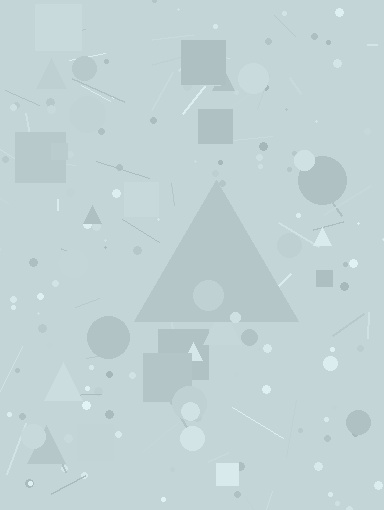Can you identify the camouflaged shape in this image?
The camouflaged shape is a triangle.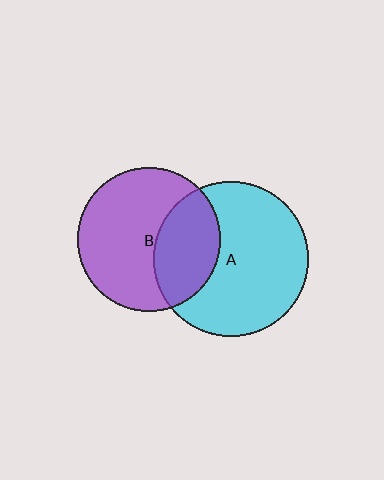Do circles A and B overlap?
Yes.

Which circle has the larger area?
Circle A (cyan).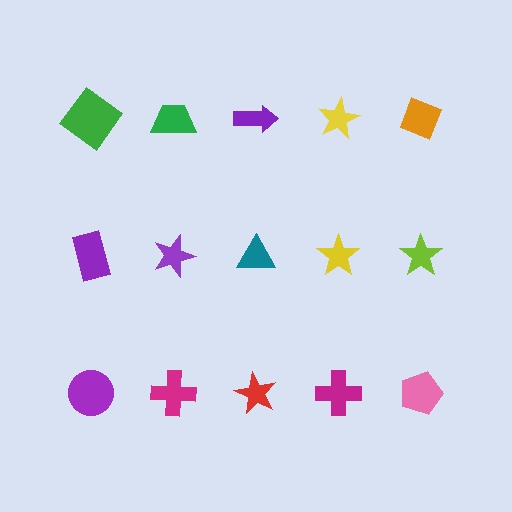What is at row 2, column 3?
A teal triangle.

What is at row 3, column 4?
A magenta cross.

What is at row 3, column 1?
A purple circle.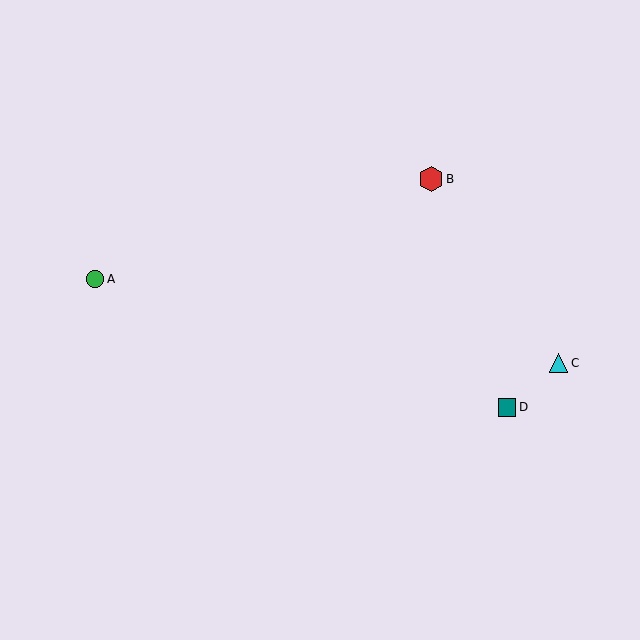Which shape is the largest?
The red hexagon (labeled B) is the largest.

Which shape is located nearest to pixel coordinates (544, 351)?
The cyan triangle (labeled C) at (559, 363) is nearest to that location.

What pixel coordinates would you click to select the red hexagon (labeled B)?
Click at (431, 179) to select the red hexagon B.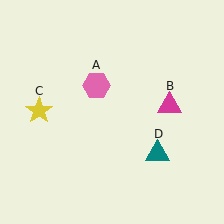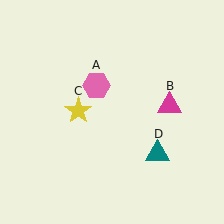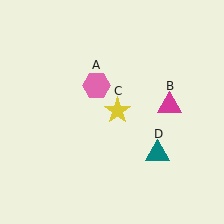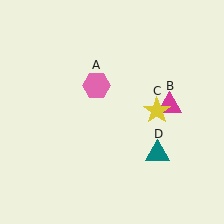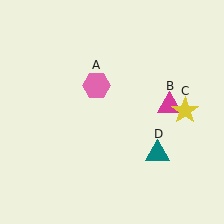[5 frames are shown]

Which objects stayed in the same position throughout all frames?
Pink hexagon (object A) and magenta triangle (object B) and teal triangle (object D) remained stationary.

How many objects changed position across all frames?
1 object changed position: yellow star (object C).